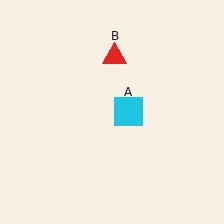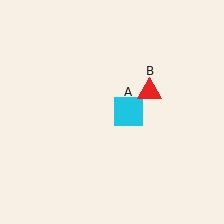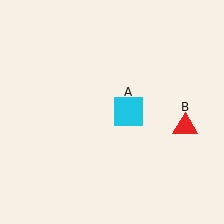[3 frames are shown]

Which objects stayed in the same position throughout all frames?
Cyan square (object A) remained stationary.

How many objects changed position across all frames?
1 object changed position: red triangle (object B).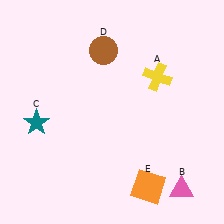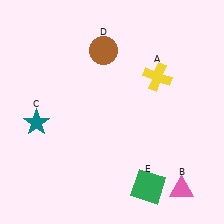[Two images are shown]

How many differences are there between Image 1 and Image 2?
There is 1 difference between the two images.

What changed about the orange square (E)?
In Image 1, E is orange. In Image 2, it changed to green.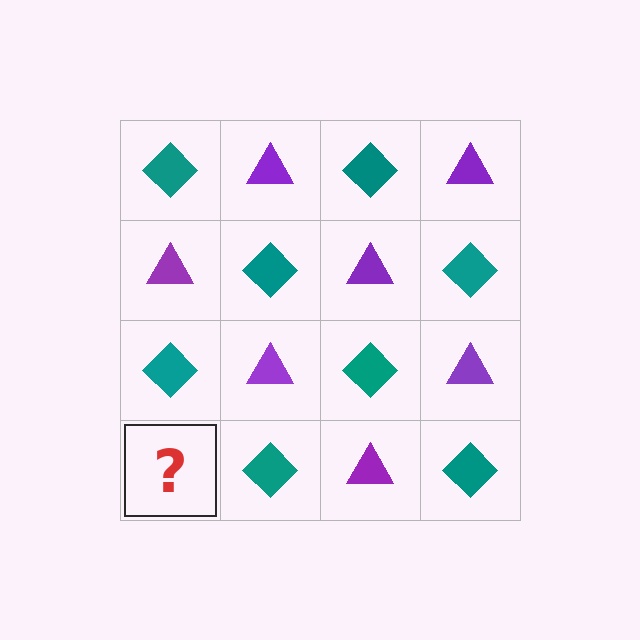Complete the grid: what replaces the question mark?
The question mark should be replaced with a purple triangle.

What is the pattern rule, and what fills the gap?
The rule is that it alternates teal diamond and purple triangle in a checkerboard pattern. The gap should be filled with a purple triangle.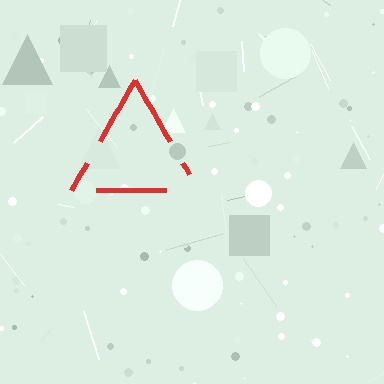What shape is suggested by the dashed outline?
The dashed outline suggests a triangle.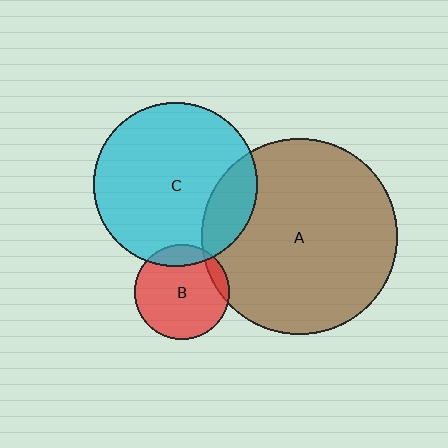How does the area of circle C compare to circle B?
Approximately 3.0 times.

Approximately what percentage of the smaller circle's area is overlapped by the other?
Approximately 15%.